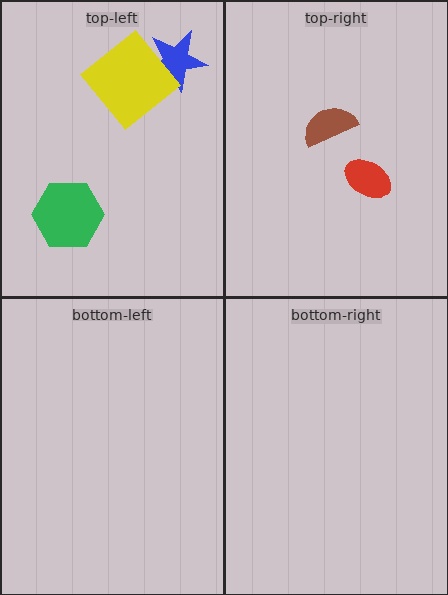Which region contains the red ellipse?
The top-right region.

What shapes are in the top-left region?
The blue star, the yellow diamond, the green hexagon.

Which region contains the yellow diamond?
The top-left region.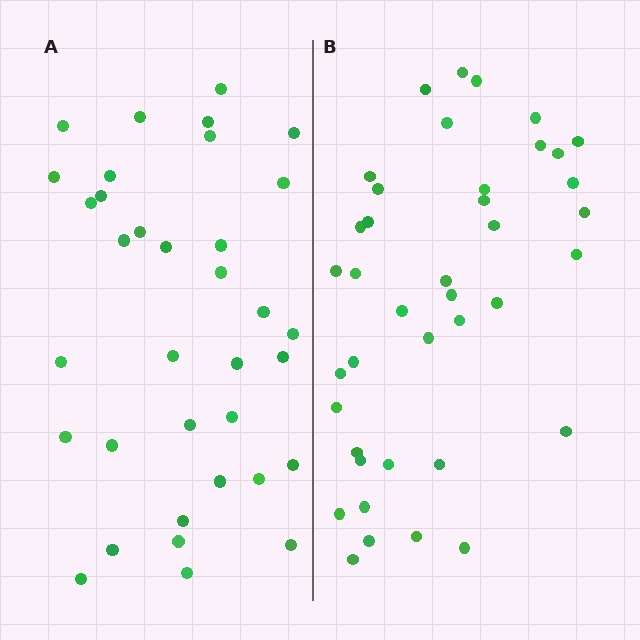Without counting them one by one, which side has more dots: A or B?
Region B (the right region) has more dots.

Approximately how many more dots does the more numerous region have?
Region B has about 5 more dots than region A.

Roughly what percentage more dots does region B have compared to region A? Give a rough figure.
About 15% more.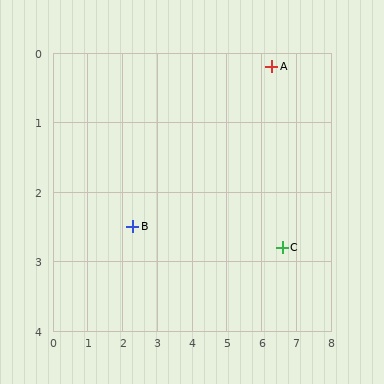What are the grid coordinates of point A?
Point A is at approximately (6.3, 0.2).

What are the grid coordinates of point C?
Point C is at approximately (6.6, 2.8).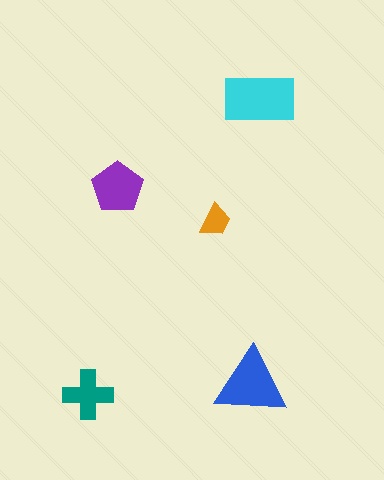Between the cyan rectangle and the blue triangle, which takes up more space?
The cyan rectangle.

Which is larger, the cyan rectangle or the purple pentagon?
The cyan rectangle.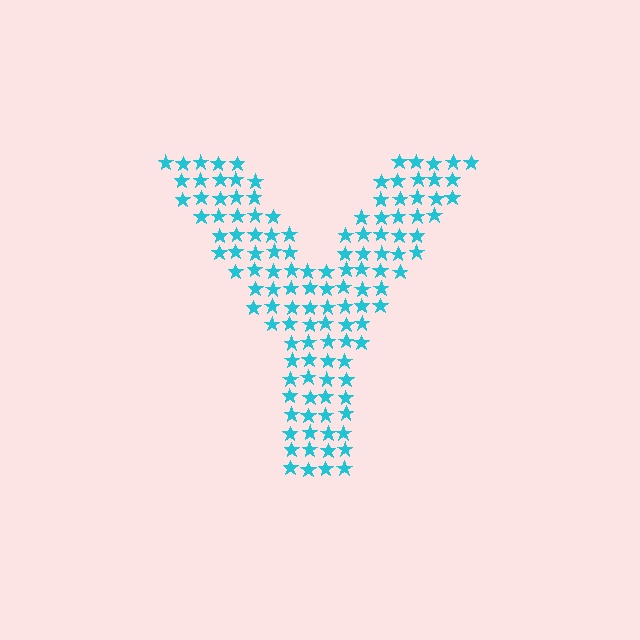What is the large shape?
The large shape is the letter Y.